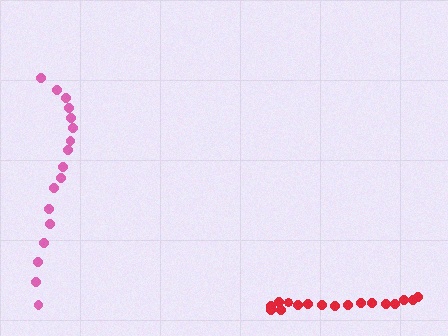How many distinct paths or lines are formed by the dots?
There are 2 distinct paths.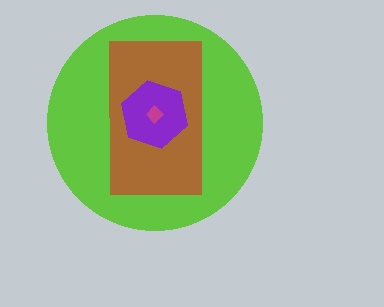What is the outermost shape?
The lime circle.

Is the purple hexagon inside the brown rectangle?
Yes.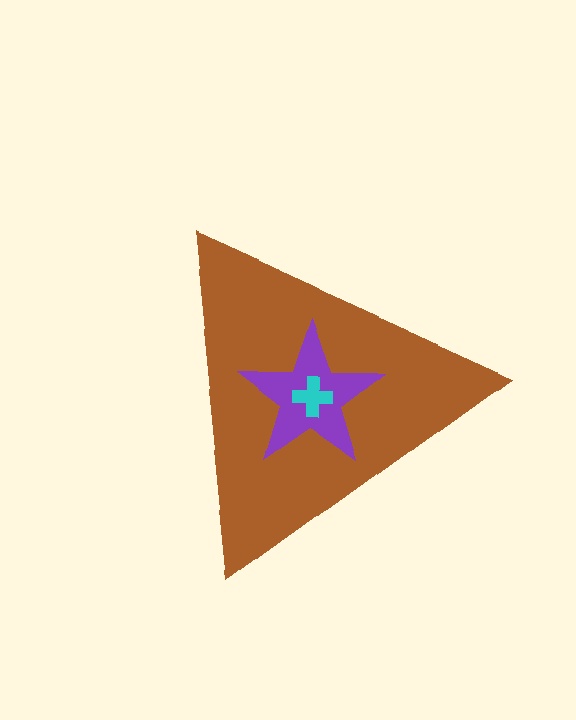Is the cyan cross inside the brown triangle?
Yes.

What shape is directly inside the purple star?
The cyan cross.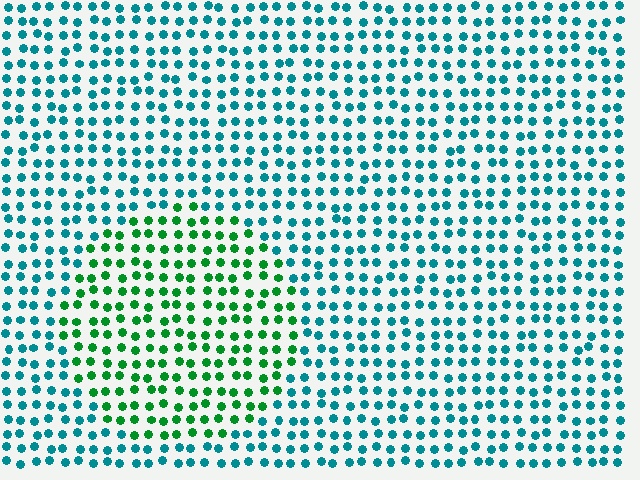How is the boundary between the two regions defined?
The boundary is defined purely by a slight shift in hue (about 48 degrees). Spacing, size, and orientation are identical on both sides.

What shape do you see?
I see a circle.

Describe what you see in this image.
The image is filled with small teal elements in a uniform arrangement. A circle-shaped region is visible where the elements are tinted to a slightly different hue, forming a subtle color boundary.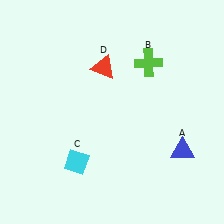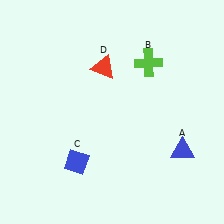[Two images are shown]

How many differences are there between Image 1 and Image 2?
There is 1 difference between the two images.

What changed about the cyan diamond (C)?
In Image 1, C is cyan. In Image 2, it changed to blue.